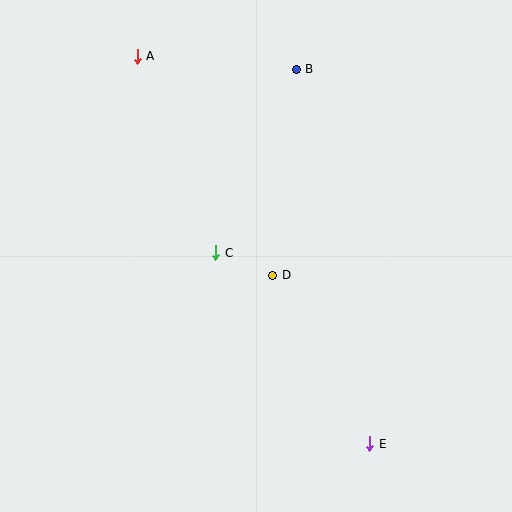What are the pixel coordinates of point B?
Point B is at (296, 69).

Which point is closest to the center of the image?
Point D at (273, 275) is closest to the center.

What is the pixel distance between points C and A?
The distance between C and A is 211 pixels.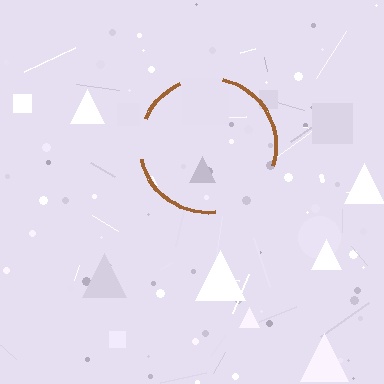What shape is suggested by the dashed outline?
The dashed outline suggests a circle.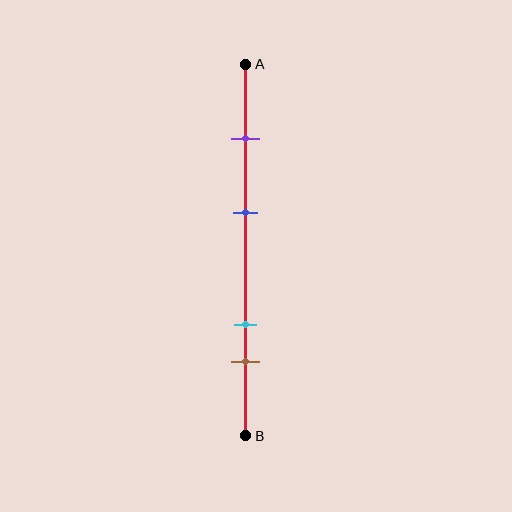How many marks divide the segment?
There are 4 marks dividing the segment.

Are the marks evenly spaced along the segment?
No, the marks are not evenly spaced.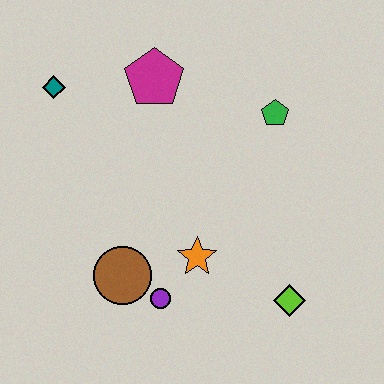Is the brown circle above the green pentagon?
No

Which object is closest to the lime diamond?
The orange star is closest to the lime diamond.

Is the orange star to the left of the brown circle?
No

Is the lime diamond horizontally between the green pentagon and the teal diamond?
No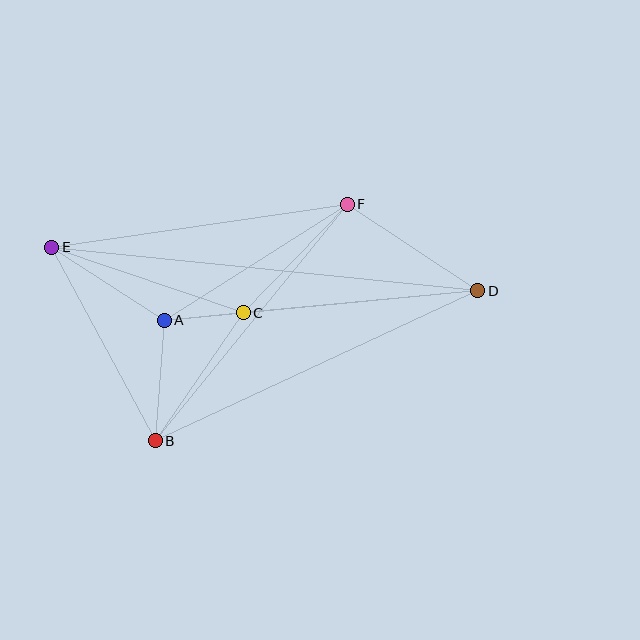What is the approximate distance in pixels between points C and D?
The distance between C and D is approximately 236 pixels.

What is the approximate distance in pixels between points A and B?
The distance between A and B is approximately 120 pixels.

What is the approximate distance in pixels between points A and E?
The distance between A and E is approximately 134 pixels.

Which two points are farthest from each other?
Points D and E are farthest from each other.